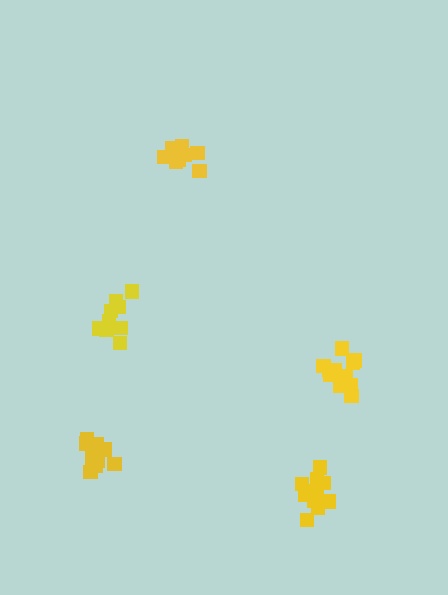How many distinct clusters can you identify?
There are 5 distinct clusters.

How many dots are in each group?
Group 1: 11 dots, Group 2: 9 dots, Group 3: 13 dots, Group 4: 9 dots, Group 5: 9 dots (51 total).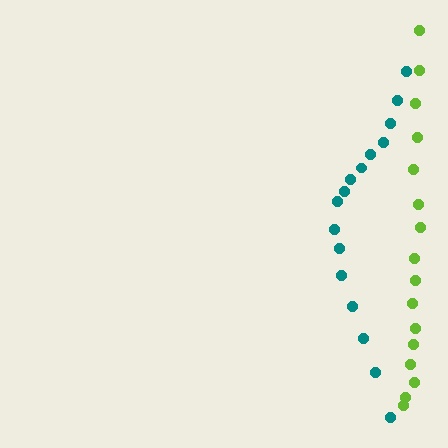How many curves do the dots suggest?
There are 2 distinct paths.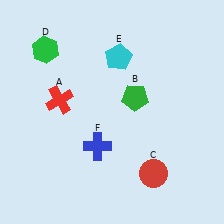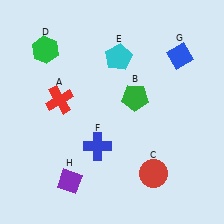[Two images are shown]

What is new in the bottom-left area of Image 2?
A purple diamond (H) was added in the bottom-left area of Image 2.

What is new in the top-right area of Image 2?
A blue diamond (G) was added in the top-right area of Image 2.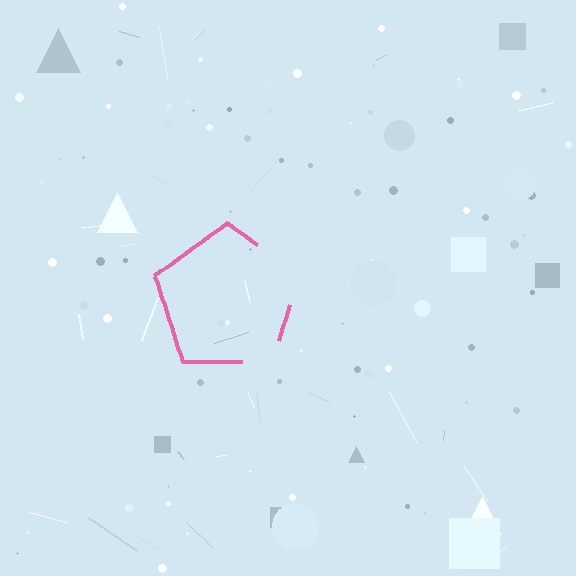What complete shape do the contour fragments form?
The contour fragments form a pentagon.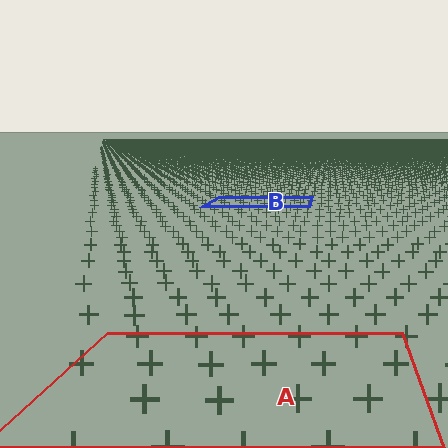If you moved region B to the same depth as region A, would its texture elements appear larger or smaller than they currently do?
They would appear larger. At a closer depth, the same texture elements are projected at a bigger on-screen size.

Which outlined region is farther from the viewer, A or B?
Region B is farther from the viewer — the texture elements inside it appear smaller and more densely packed.